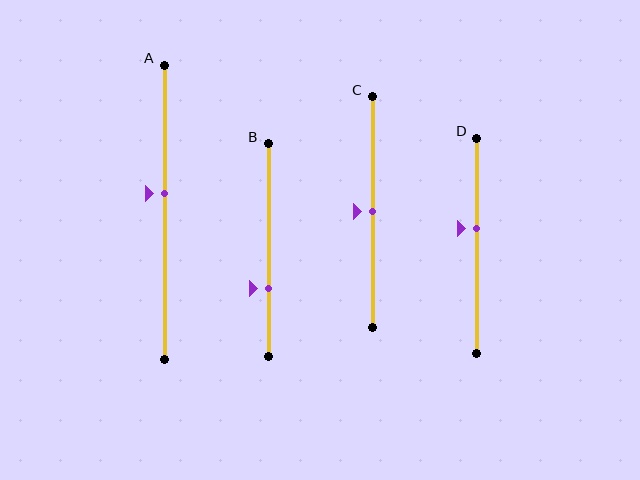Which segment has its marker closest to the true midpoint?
Segment C has its marker closest to the true midpoint.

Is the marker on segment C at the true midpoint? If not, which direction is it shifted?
Yes, the marker on segment C is at the true midpoint.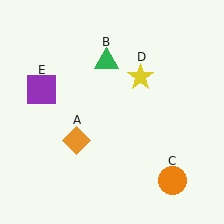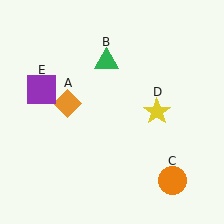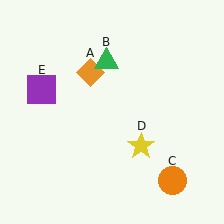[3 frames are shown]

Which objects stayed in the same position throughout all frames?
Green triangle (object B) and orange circle (object C) and purple square (object E) remained stationary.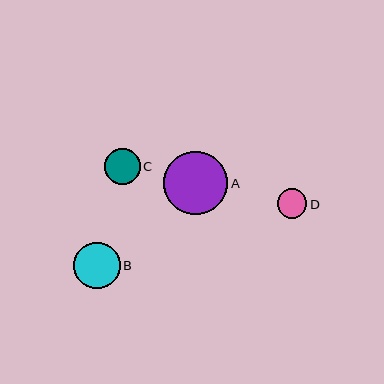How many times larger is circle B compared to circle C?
Circle B is approximately 1.3 times the size of circle C.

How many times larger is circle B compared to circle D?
Circle B is approximately 1.6 times the size of circle D.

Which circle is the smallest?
Circle D is the smallest with a size of approximately 29 pixels.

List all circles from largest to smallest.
From largest to smallest: A, B, C, D.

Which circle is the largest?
Circle A is the largest with a size of approximately 64 pixels.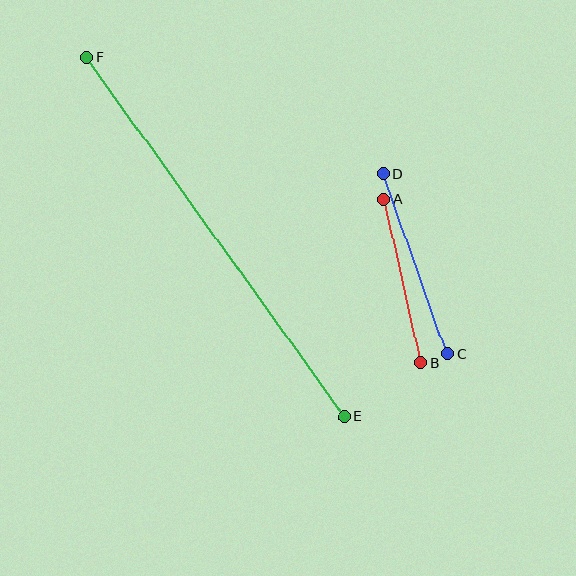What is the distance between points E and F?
The distance is approximately 442 pixels.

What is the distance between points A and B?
The distance is approximately 168 pixels.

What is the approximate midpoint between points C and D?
The midpoint is at approximately (415, 264) pixels.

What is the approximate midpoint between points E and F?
The midpoint is at approximately (216, 237) pixels.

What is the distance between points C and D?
The distance is approximately 192 pixels.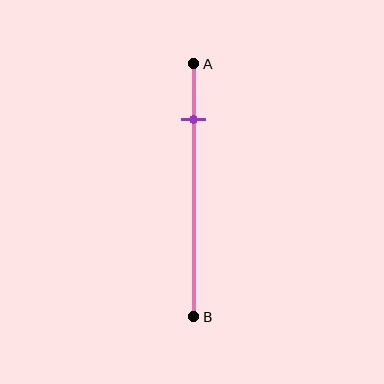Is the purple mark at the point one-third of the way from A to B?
No, the mark is at about 20% from A, not at the 33% one-third point.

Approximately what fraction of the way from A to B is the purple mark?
The purple mark is approximately 20% of the way from A to B.